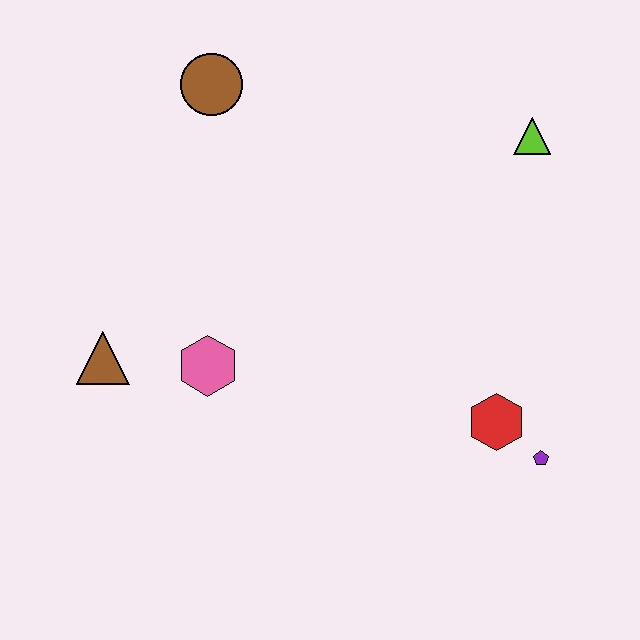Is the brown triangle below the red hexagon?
No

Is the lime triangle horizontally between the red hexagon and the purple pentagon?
Yes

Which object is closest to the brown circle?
The pink hexagon is closest to the brown circle.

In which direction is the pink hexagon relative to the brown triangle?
The pink hexagon is to the right of the brown triangle.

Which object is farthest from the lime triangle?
The brown triangle is farthest from the lime triangle.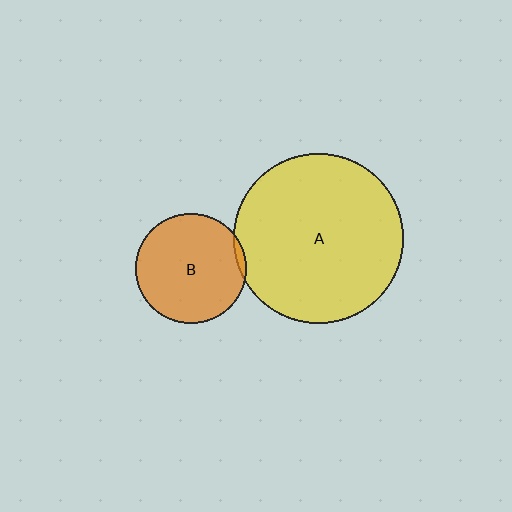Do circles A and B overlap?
Yes.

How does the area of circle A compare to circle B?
Approximately 2.4 times.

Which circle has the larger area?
Circle A (yellow).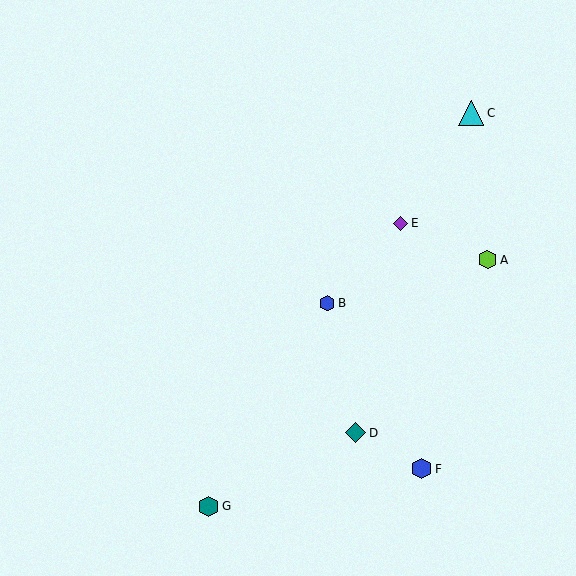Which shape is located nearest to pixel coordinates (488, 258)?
The lime hexagon (labeled A) at (487, 260) is nearest to that location.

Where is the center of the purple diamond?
The center of the purple diamond is at (401, 223).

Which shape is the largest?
The cyan triangle (labeled C) is the largest.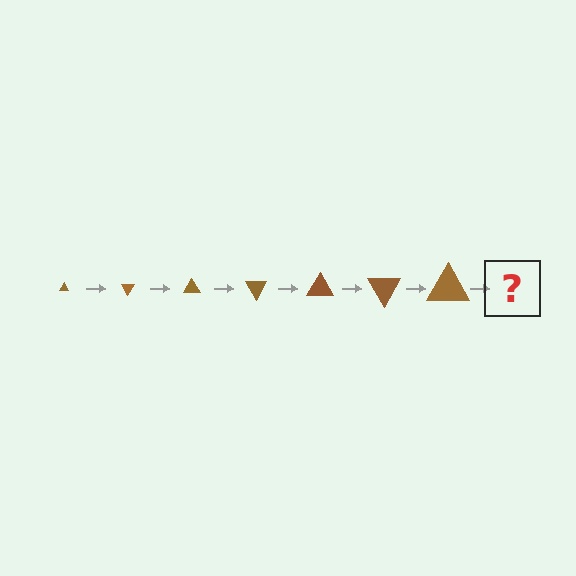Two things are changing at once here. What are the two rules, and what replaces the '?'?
The two rules are that the triangle grows larger each step and it rotates 60 degrees each step. The '?' should be a triangle, larger than the previous one and rotated 420 degrees from the start.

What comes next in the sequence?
The next element should be a triangle, larger than the previous one and rotated 420 degrees from the start.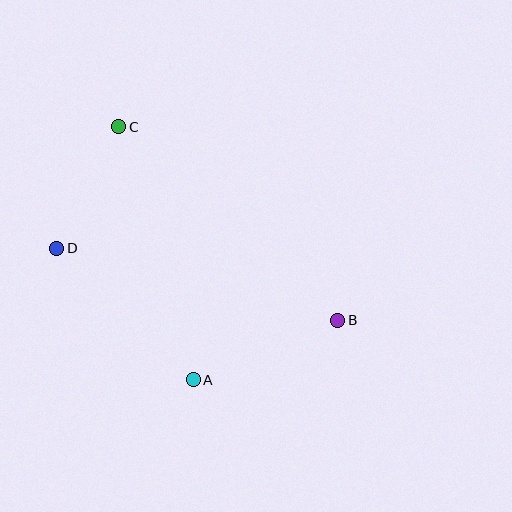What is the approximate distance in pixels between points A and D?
The distance between A and D is approximately 190 pixels.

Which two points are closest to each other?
Points C and D are closest to each other.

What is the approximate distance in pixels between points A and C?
The distance between A and C is approximately 264 pixels.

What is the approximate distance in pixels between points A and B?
The distance between A and B is approximately 156 pixels.